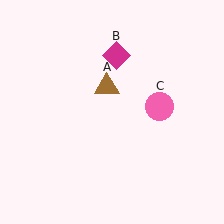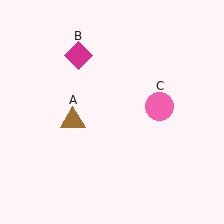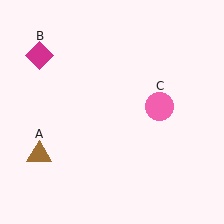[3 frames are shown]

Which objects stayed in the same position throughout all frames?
Pink circle (object C) remained stationary.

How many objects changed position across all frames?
2 objects changed position: brown triangle (object A), magenta diamond (object B).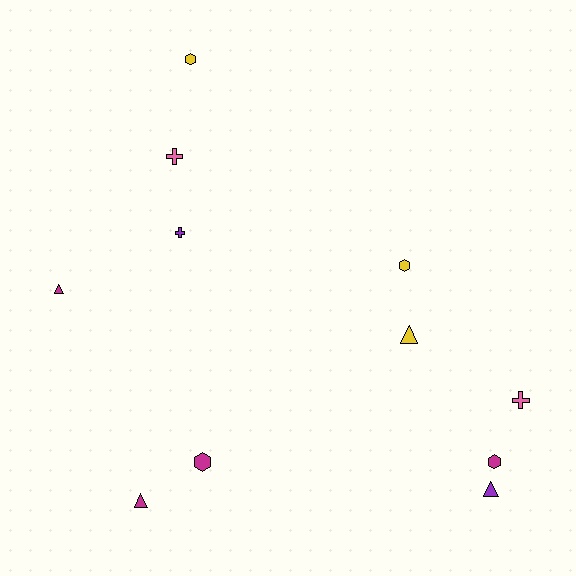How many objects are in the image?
There are 11 objects.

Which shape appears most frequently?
Triangle, with 4 objects.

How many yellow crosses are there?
There are no yellow crosses.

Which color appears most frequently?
Magenta, with 4 objects.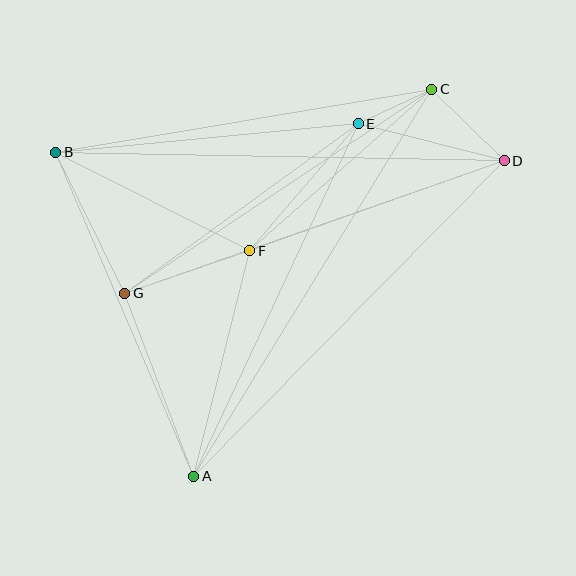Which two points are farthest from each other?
Points A and C are farthest from each other.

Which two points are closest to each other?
Points C and E are closest to each other.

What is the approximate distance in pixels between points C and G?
The distance between C and G is approximately 369 pixels.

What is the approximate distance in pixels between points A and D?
The distance between A and D is approximately 443 pixels.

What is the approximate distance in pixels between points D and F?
The distance between D and F is approximately 270 pixels.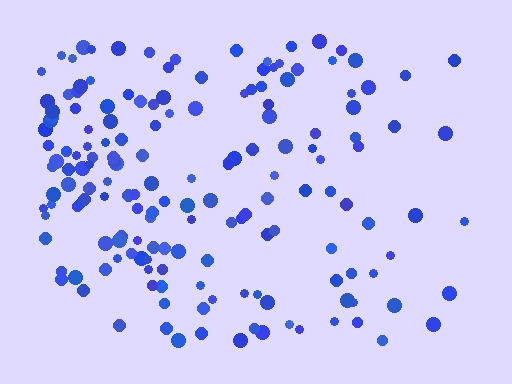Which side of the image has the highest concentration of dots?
The left.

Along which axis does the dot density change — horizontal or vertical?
Horizontal.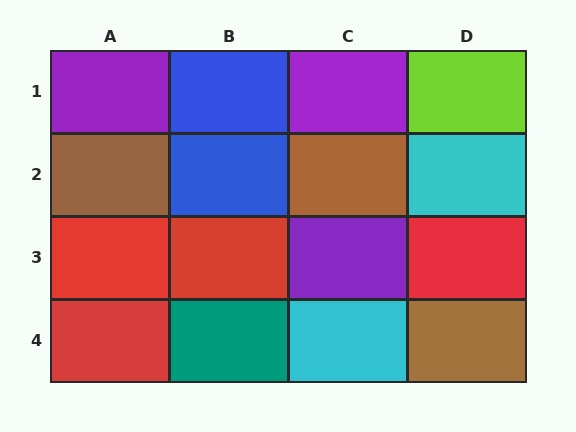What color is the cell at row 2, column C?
Brown.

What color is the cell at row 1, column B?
Blue.